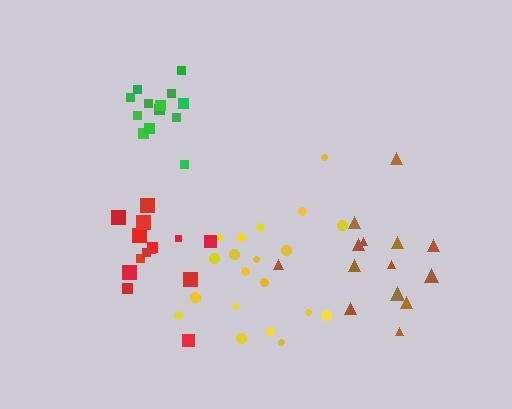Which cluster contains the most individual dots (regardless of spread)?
Yellow (20).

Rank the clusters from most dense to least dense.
green, red, yellow, brown.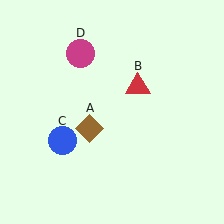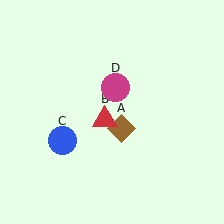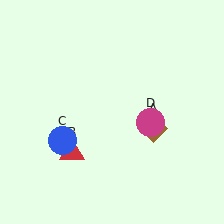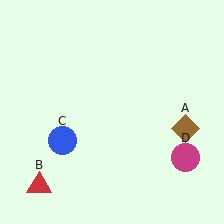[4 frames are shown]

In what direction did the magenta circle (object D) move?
The magenta circle (object D) moved down and to the right.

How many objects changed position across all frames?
3 objects changed position: brown diamond (object A), red triangle (object B), magenta circle (object D).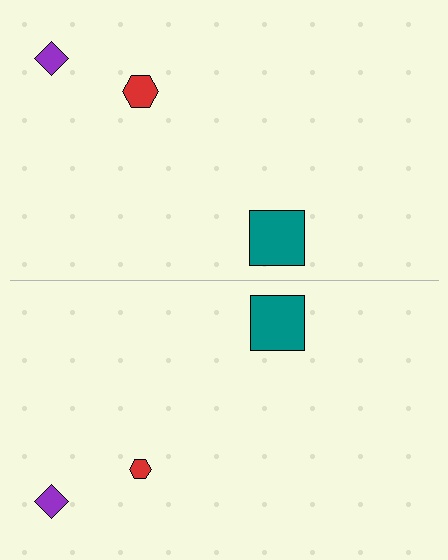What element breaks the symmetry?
The red hexagon on the bottom side has a different size than its mirror counterpart.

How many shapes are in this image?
There are 6 shapes in this image.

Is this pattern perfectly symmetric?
No, the pattern is not perfectly symmetric. The red hexagon on the bottom side has a different size than its mirror counterpart.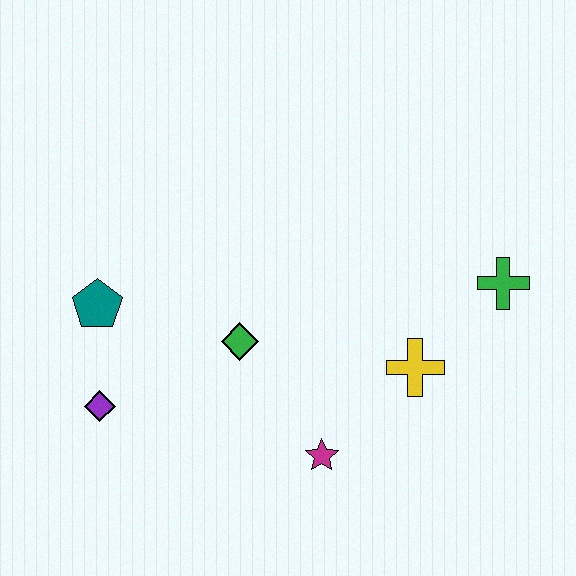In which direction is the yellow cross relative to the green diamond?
The yellow cross is to the right of the green diamond.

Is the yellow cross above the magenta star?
Yes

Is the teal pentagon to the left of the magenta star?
Yes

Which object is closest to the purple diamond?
The teal pentagon is closest to the purple diamond.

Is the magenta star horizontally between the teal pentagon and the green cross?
Yes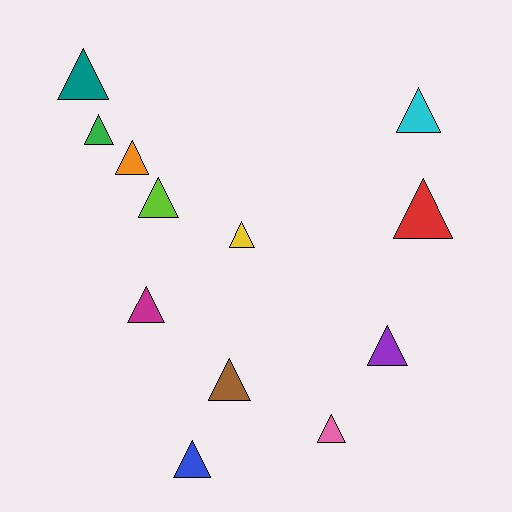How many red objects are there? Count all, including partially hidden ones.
There is 1 red object.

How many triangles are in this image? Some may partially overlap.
There are 12 triangles.